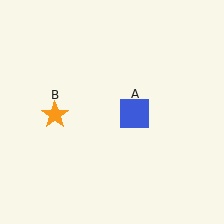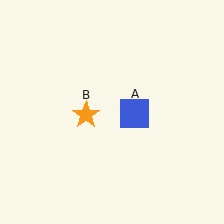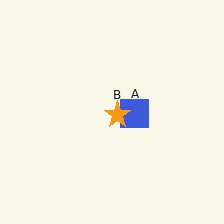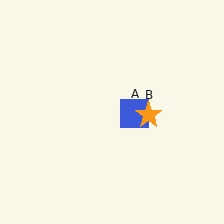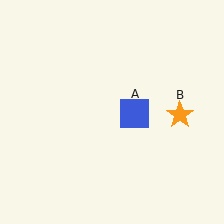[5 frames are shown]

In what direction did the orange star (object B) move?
The orange star (object B) moved right.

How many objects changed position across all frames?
1 object changed position: orange star (object B).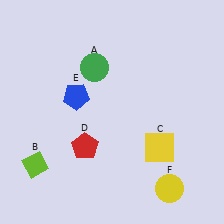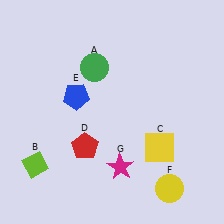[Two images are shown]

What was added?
A magenta star (G) was added in Image 2.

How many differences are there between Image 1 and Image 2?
There is 1 difference between the two images.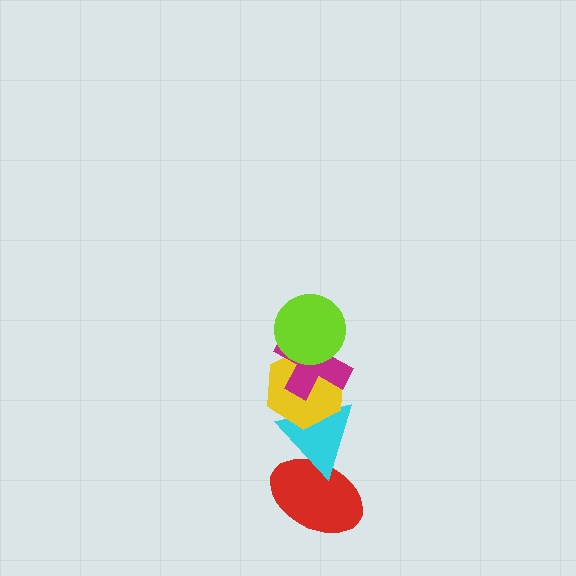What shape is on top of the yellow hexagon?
The magenta cross is on top of the yellow hexagon.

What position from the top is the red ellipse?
The red ellipse is 5th from the top.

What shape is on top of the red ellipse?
The cyan triangle is on top of the red ellipse.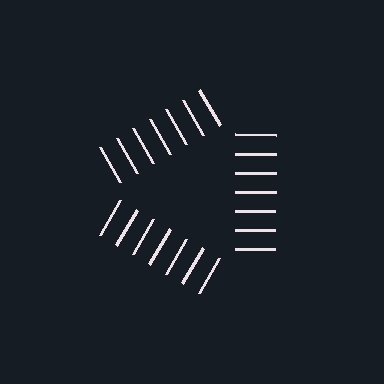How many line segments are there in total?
21 — 7 along each of the 3 edges.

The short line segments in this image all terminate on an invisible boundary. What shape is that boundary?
An illusory triangle — the line segments terminate on its edges but no continuous stroke is drawn.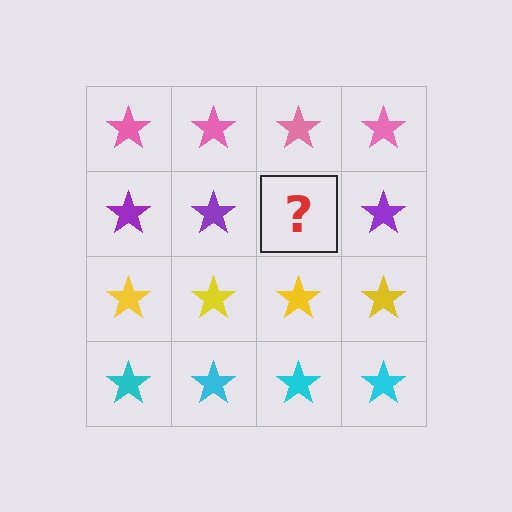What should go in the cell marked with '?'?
The missing cell should contain a purple star.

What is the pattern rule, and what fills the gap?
The rule is that each row has a consistent color. The gap should be filled with a purple star.